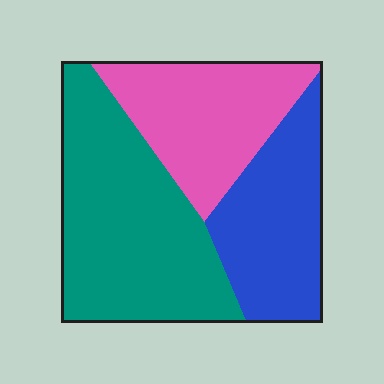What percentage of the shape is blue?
Blue covers around 30% of the shape.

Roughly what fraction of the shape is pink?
Pink covers 28% of the shape.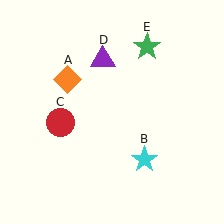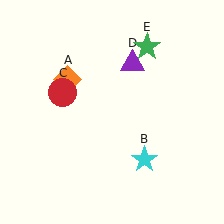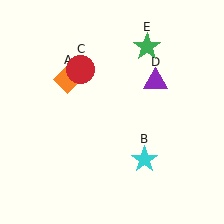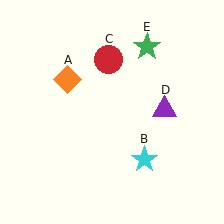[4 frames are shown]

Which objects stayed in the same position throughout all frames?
Orange diamond (object A) and cyan star (object B) and green star (object E) remained stationary.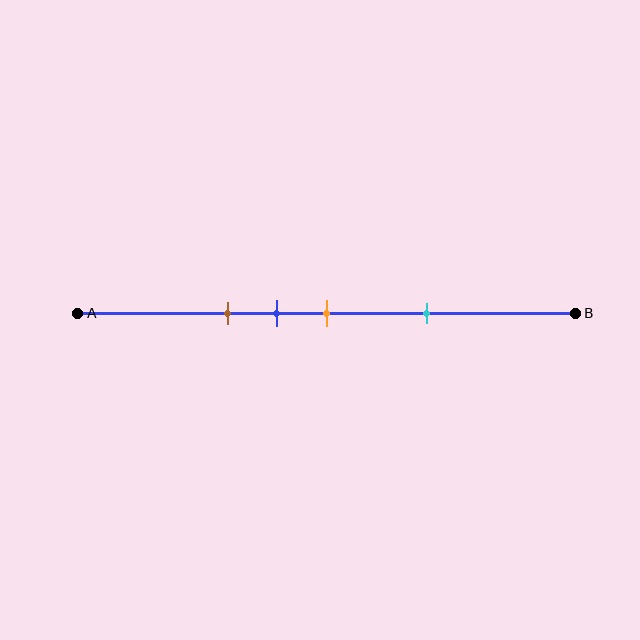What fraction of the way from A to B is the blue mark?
The blue mark is approximately 40% (0.4) of the way from A to B.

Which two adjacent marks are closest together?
The blue and orange marks are the closest adjacent pair.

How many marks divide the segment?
There are 4 marks dividing the segment.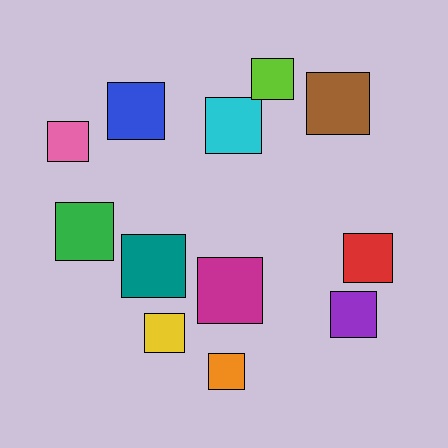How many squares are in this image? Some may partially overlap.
There are 12 squares.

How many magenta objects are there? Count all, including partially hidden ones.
There is 1 magenta object.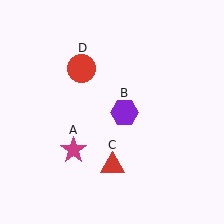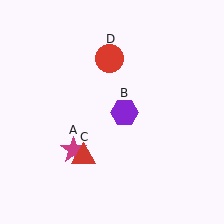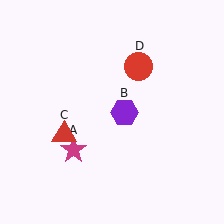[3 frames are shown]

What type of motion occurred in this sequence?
The red triangle (object C), red circle (object D) rotated clockwise around the center of the scene.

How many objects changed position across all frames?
2 objects changed position: red triangle (object C), red circle (object D).